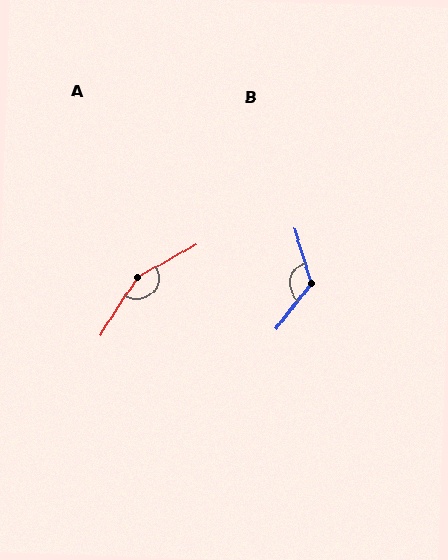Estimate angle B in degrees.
Approximately 125 degrees.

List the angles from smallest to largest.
B (125°), A (152°).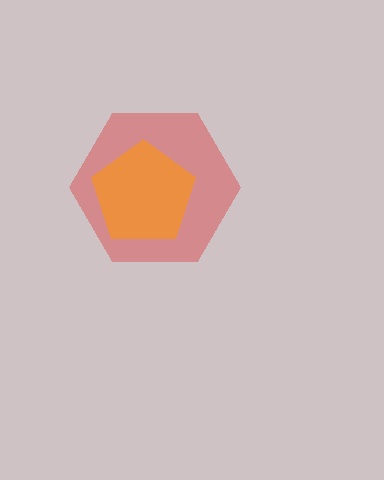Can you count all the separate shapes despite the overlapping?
Yes, there are 2 separate shapes.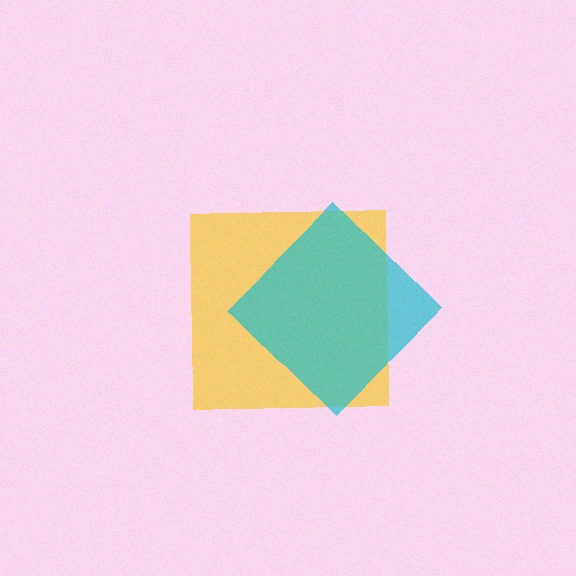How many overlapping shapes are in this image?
There are 2 overlapping shapes in the image.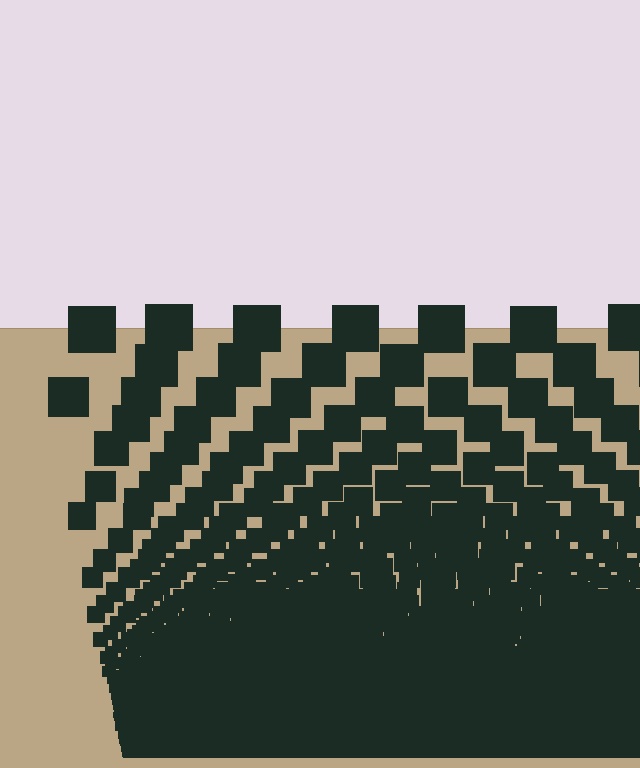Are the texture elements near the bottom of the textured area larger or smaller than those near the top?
Smaller. The gradient is inverted — elements near the bottom are smaller and denser.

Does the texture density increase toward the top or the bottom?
Density increases toward the bottom.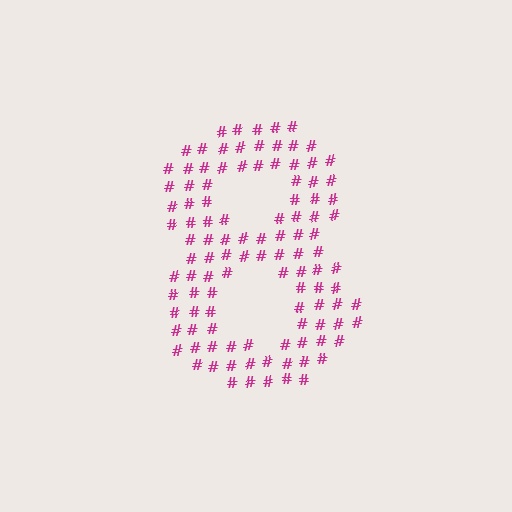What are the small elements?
The small elements are hash symbols.